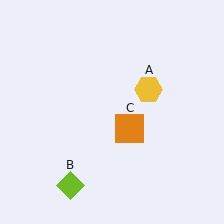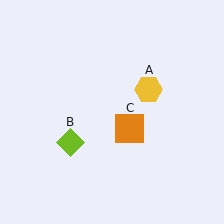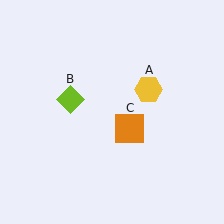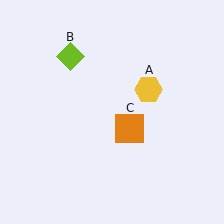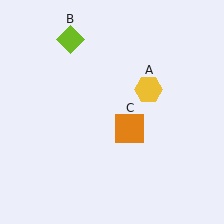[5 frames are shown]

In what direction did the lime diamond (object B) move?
The lime diamond (object B) moved up.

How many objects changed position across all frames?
1 object changed position: lime diamond (object B).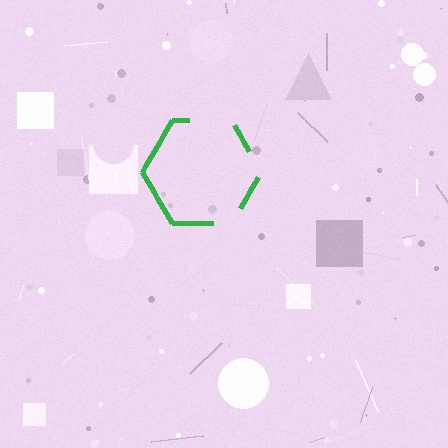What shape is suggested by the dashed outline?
The dashed outline suggests a hexagon.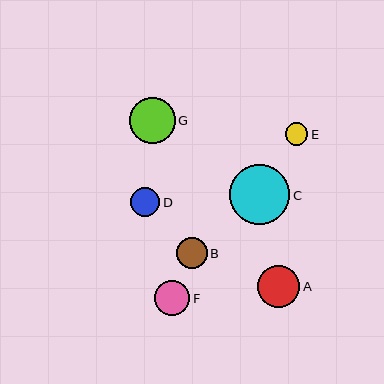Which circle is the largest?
Circle C is the largest with a size of approximately 60 pixels.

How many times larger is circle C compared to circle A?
Circle C is approximately 1.4 times the size of circle A.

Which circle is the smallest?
Circle E is the smallest with a size of approximately 22 pixels.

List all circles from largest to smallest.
From largest to smallest: C, G, A, F, B, D, E.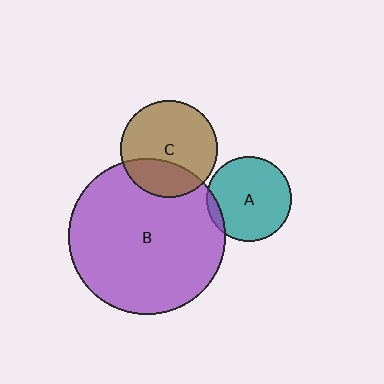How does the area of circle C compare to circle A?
Approximately 1.3 times.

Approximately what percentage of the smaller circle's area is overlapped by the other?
Approximately 5%.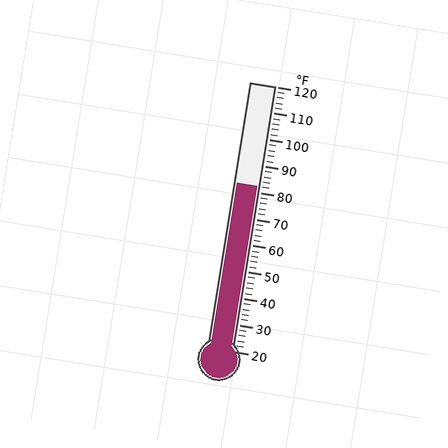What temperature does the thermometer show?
The thermometer shows approximately 82°F.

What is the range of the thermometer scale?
The thermometer scale ranges from 20°F to 120°F.